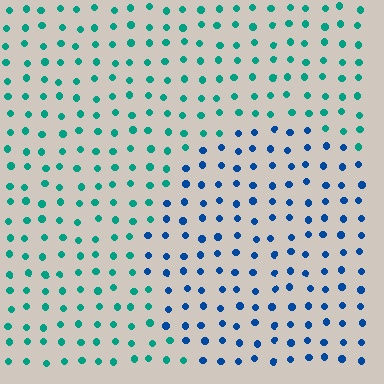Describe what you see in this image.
The image is filled with small teal elements in a uniform arrangement. A circle-shaped region is visible where the elements are tinted to a slightly different hue, forming a subtle color boundary.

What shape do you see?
I see a circle.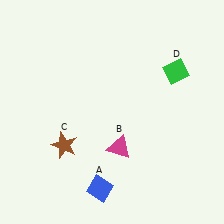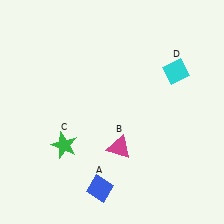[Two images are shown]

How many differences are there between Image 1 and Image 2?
There are 2 differences between the two images.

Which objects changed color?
C changed from brown to green. D changed from green to cyan.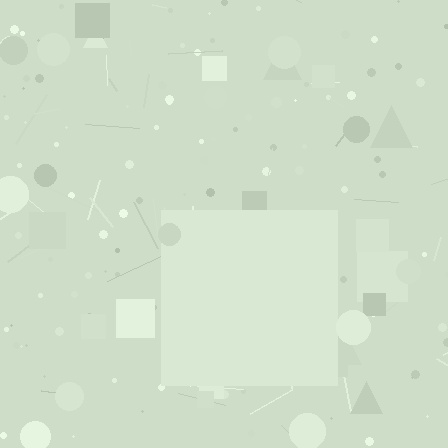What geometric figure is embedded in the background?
A square is embedded in the background.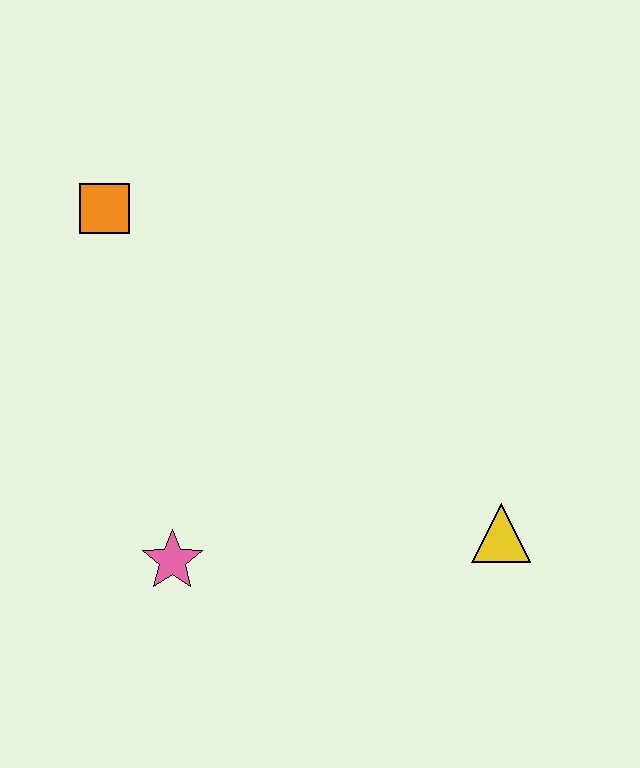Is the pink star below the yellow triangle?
Yes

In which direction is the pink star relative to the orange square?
The pink star is below the orange square.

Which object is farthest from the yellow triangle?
The orange square is farthest from the yellow triangle.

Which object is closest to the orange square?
The pink star is closest to the orange square.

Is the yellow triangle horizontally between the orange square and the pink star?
No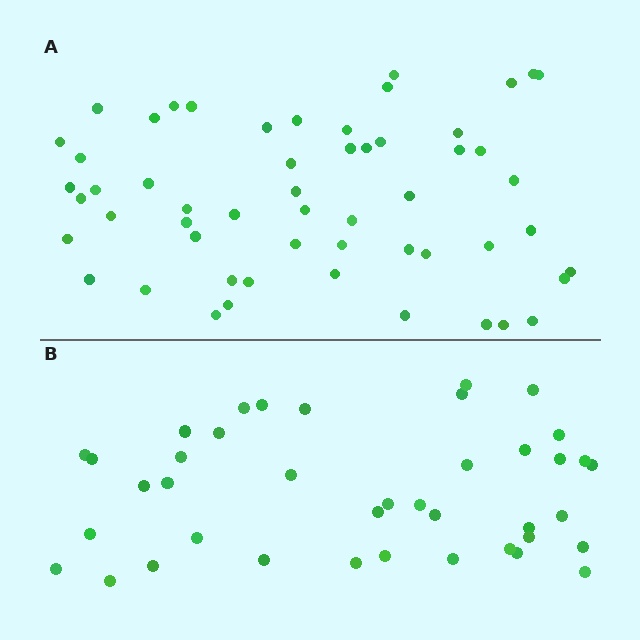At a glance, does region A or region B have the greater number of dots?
Region A (the top region) has more dots.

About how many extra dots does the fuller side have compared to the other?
Region A has approximately 15 more dots than region B.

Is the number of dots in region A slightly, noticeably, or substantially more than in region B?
Region A has noticeably more, but not dramatically so. The ratio is roughly 1.4 to 1.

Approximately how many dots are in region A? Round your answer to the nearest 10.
About 60 dots. (The exact count is 55, which rounds to 60.)